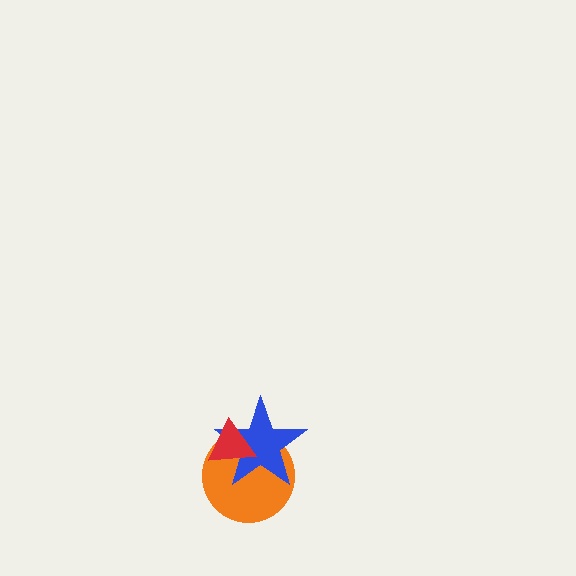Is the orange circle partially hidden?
Yes, it is partially covered by another shape.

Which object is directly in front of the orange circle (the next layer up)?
The blue star is directly in front of the orange circle.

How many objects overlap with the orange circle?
2 objects overlap with the orange circle.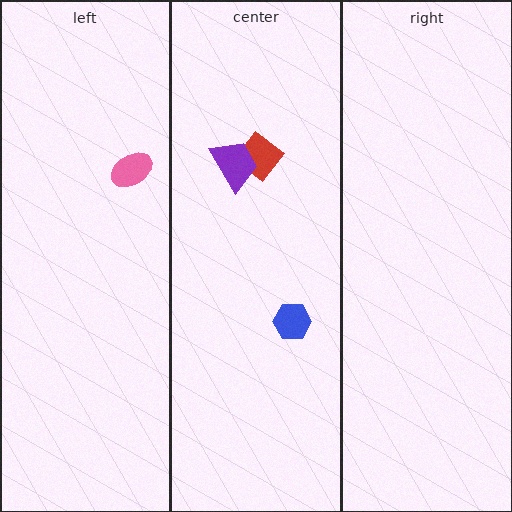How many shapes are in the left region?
1.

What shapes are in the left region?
The pink ellipse.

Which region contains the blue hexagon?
The center region.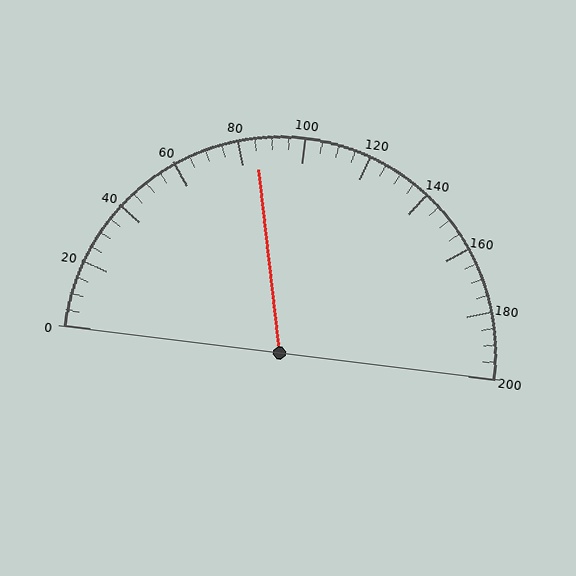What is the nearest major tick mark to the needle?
The nearest major tick mark is 80.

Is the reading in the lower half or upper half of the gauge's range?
The reading is in the lower half of the range (0 to 200).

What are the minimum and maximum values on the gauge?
The gauge ranges from 0 to 200.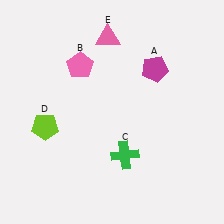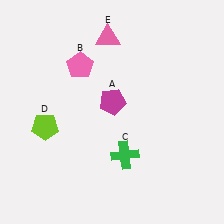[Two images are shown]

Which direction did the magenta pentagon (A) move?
The magenta pentagon (A) moved left.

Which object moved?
The magenta pentagon (A) moved left.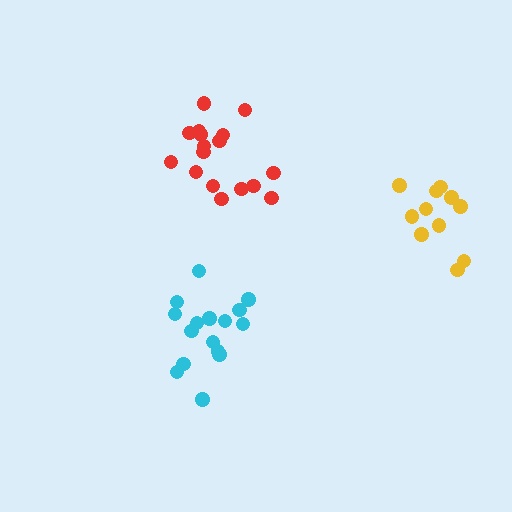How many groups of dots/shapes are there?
There are 3 groups.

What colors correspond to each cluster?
The clusters are colored: yellow, red, cyan.